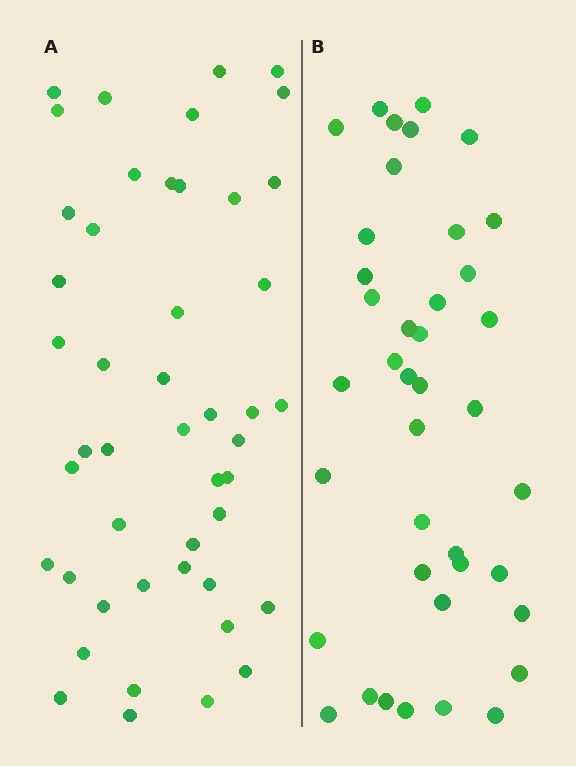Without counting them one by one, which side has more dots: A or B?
Region A (the left region) has more dots.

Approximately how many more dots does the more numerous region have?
Region A has roughly 8 or so more dots than region B.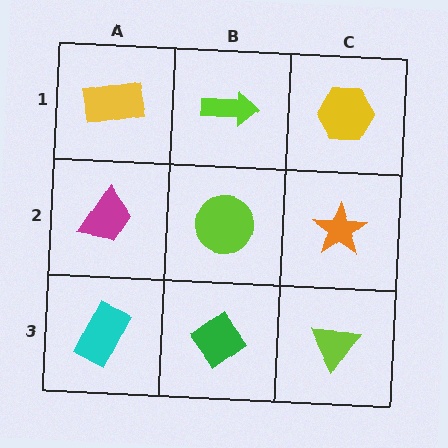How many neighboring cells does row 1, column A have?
2.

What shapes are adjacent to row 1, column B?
A lime circle (row 2, column B), a yellow rectangle (row 1, column A), a yellow hexagon (row 1, column C).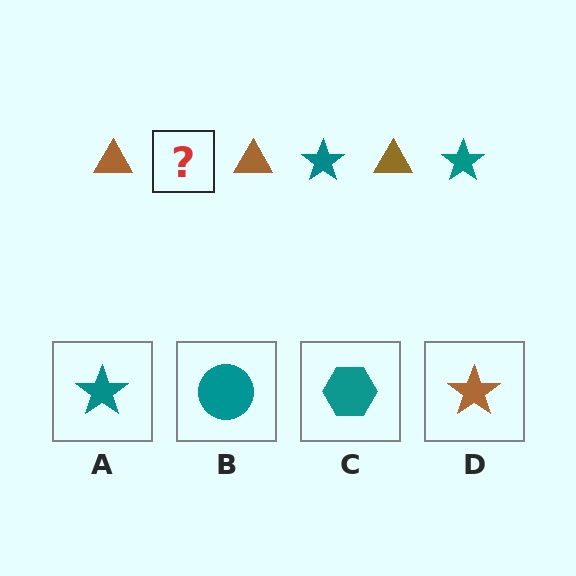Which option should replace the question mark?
Option A.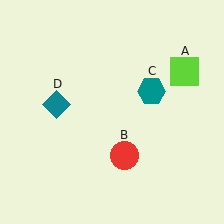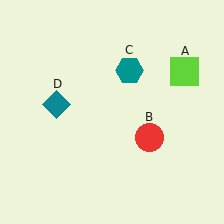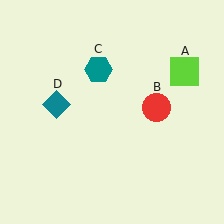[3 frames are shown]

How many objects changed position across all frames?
2 objects changed position: red circle (object B), teal hexagon (object C).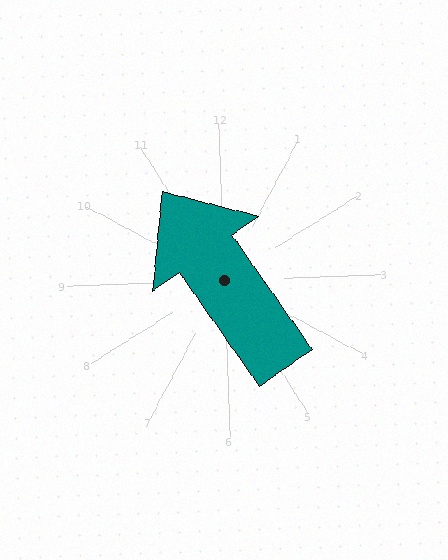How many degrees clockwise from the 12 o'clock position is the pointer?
Approximately 327 degrees.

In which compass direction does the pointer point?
Northwest.